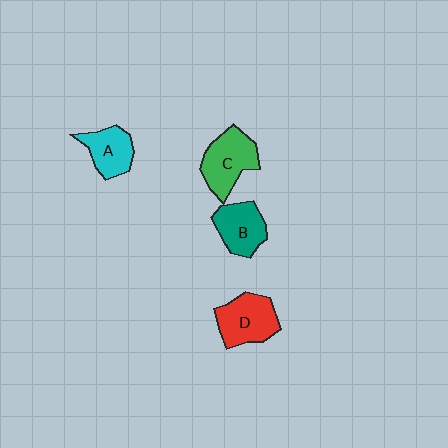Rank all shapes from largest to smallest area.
From largest to smallest: C (green), D (red), B (teal), A (cyan).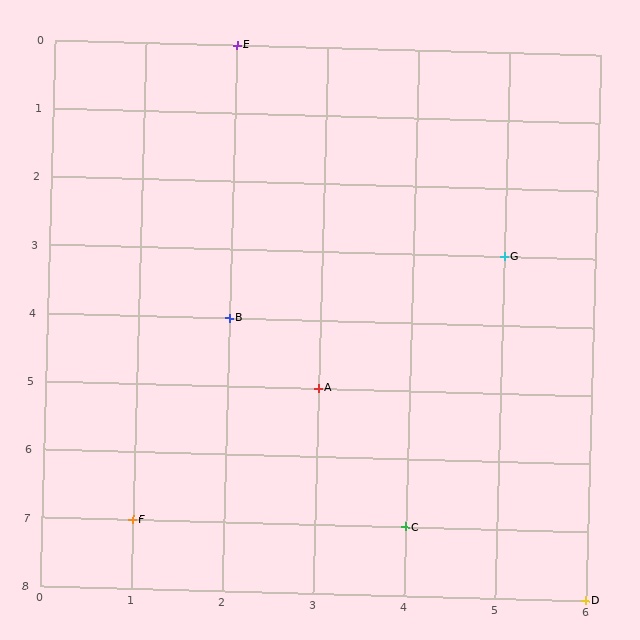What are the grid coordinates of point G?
Point G is at grid coordinates (5, 3).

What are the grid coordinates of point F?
Point F is at grid coordinates (1, 7).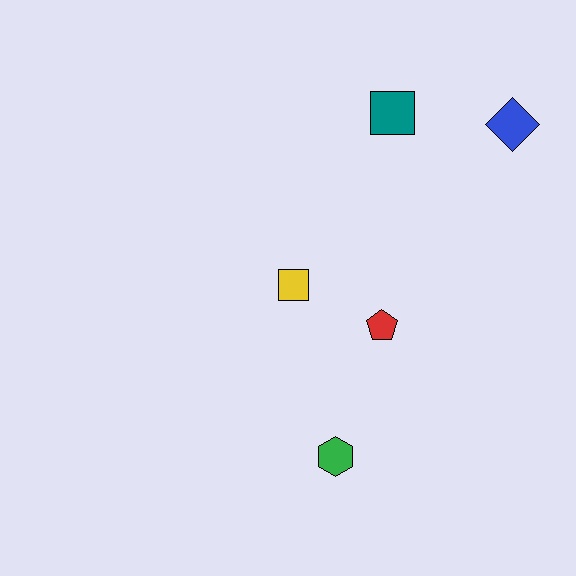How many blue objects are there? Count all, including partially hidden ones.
There is 1 blue object.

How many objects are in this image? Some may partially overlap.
There are 5 objects.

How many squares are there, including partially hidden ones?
There are 2 squares.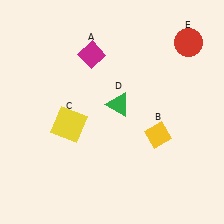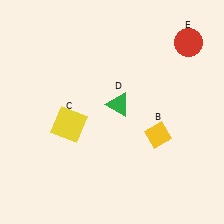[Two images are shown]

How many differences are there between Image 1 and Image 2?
There is 1 difference between the two images.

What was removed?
The magenta diamond (A) was removed in Image 2.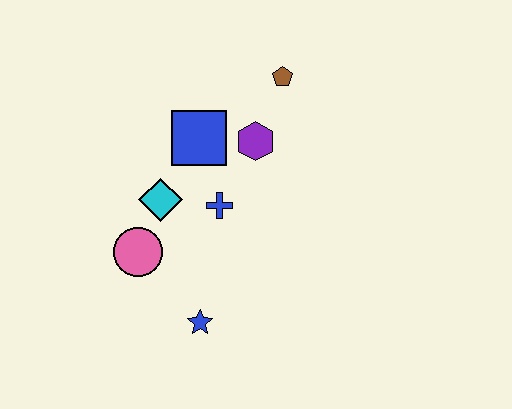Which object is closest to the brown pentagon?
The purple hexagon is closest to the brown pentagon.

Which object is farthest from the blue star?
The brown pentagon is farthest from the blue star.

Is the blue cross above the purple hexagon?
No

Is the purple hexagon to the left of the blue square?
No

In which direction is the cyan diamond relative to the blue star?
The cyan diamond is above the blue star.